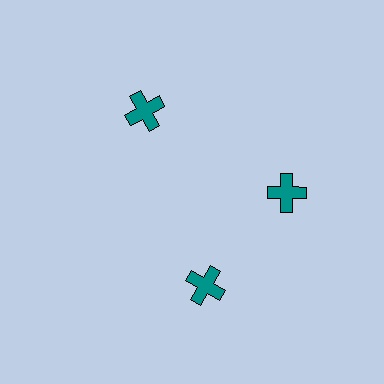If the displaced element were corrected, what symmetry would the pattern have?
It would have 3-fold rotational symmetry — the pattern would map onto itself every 120 degrees.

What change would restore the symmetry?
The symmetry would be restored by rotating it back into even spacing with its neighbors so that all 3 crosses sit at equal angles and equal distance from the center.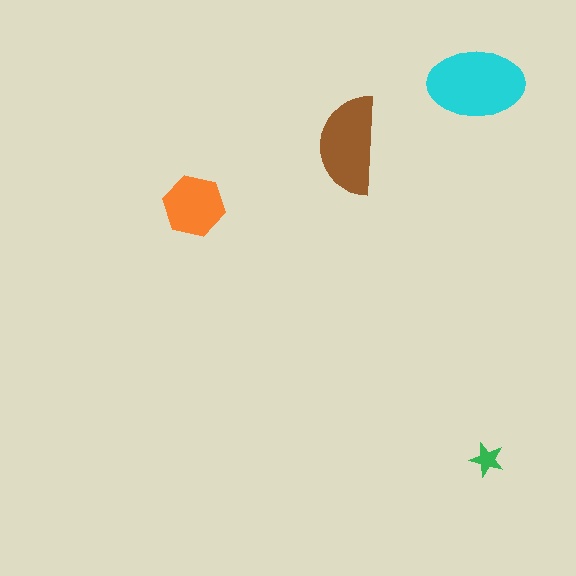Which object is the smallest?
The green star.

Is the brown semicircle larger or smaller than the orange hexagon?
Larger.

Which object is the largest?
The cyan ellipse.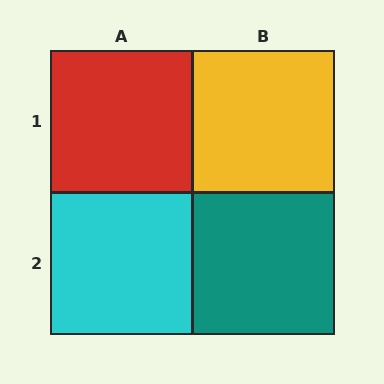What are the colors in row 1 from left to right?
Red, yellow.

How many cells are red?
1 cell is red.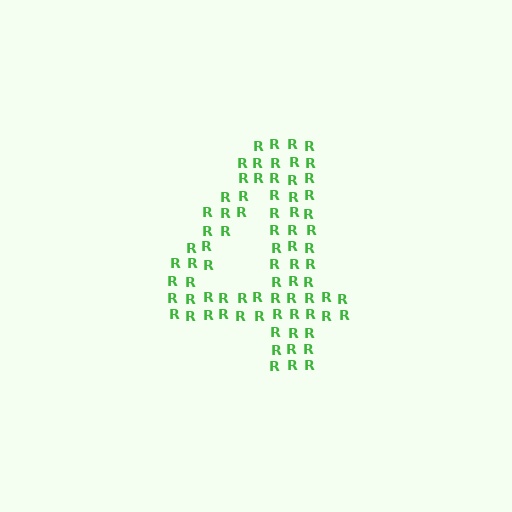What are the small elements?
The small elements are letter R's.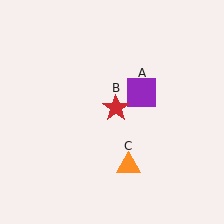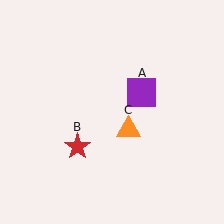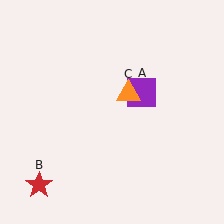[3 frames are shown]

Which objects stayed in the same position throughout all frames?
Purple square (object A) remained stationary.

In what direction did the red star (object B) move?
The red star (object B) moved down and to the left.